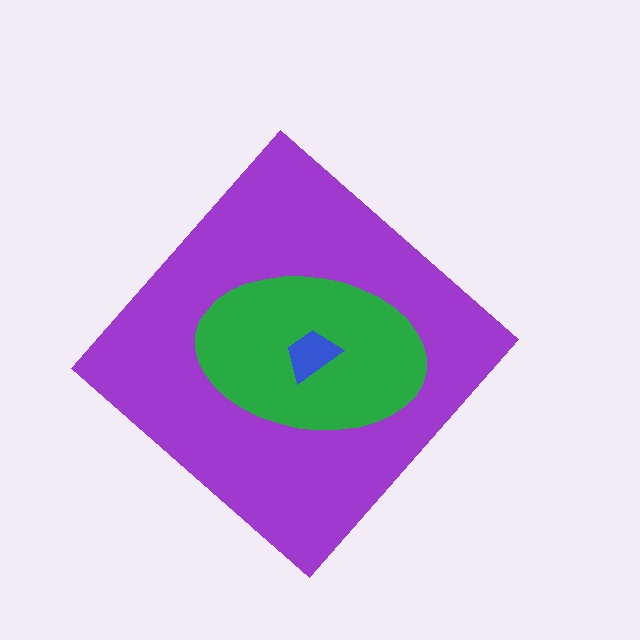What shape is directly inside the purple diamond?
The green ellipse.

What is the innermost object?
The blue trapezoid.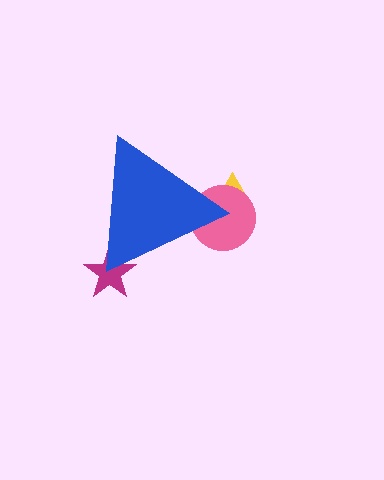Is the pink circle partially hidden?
Yes, the pink circle is partially hidden behind the blue triangle.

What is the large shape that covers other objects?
A blue triangle.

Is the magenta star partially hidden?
Yes, the magenta star is partially hidden behind the blue triangle.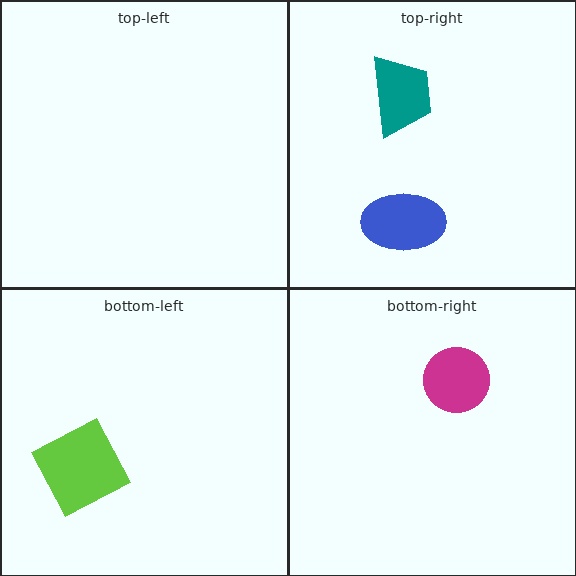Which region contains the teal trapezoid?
The top-right region.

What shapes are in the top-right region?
The blue ellipse, the teal trapezoid.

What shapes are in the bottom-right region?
The magenta circle.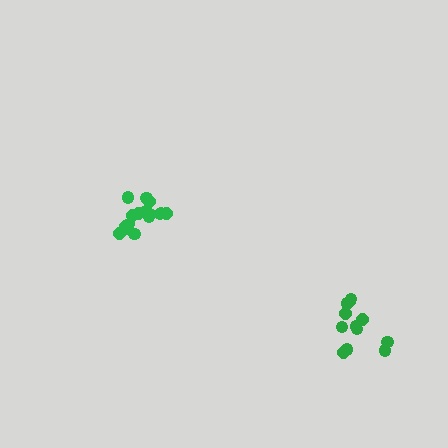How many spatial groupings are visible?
There are 2 spatial groupings.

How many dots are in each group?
Group 1: 16 dots, Group 2: 12 dots (28 total).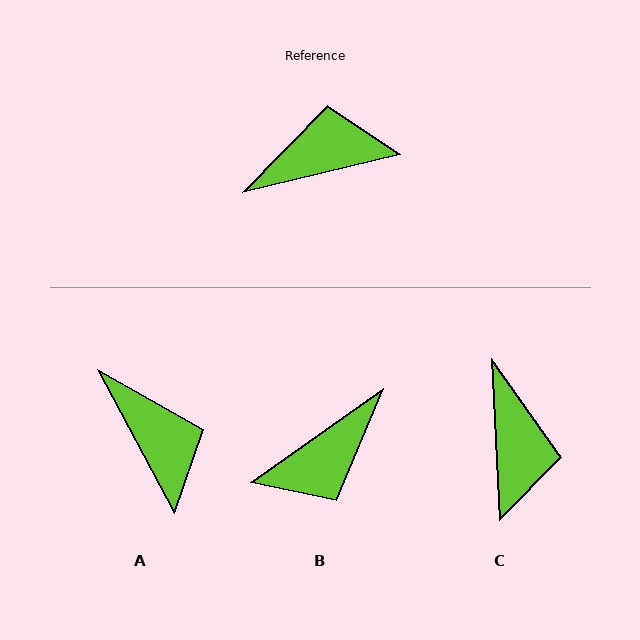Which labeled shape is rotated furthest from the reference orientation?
B, about 158 degrees away.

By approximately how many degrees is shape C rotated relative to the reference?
Approximately 101 degrees clockwise.